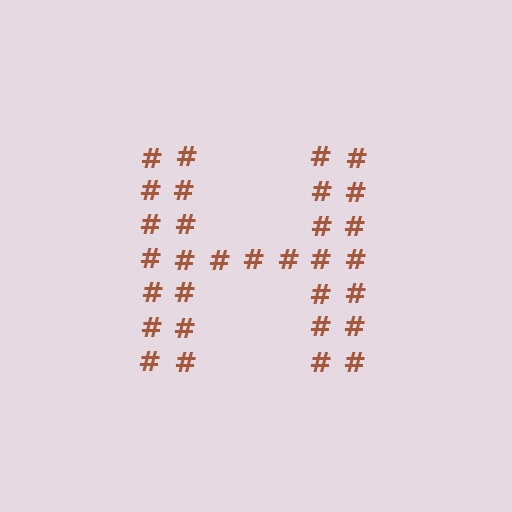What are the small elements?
The small elements are hash symbols.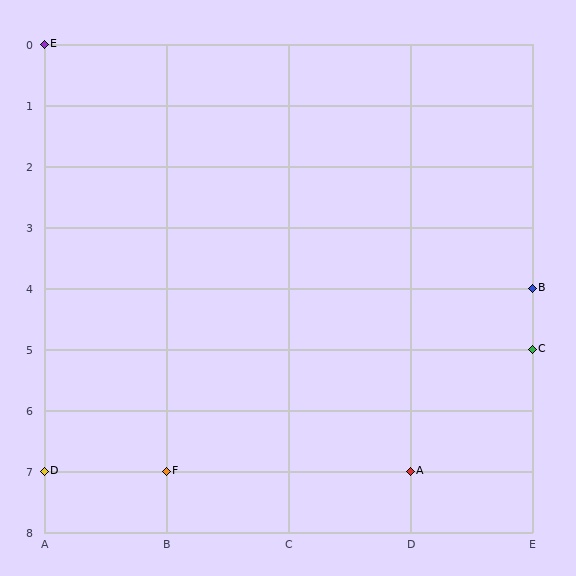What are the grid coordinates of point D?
Point D is at grid coordinates (A, 7).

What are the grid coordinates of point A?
Point A is at grid coordinates (D, 7).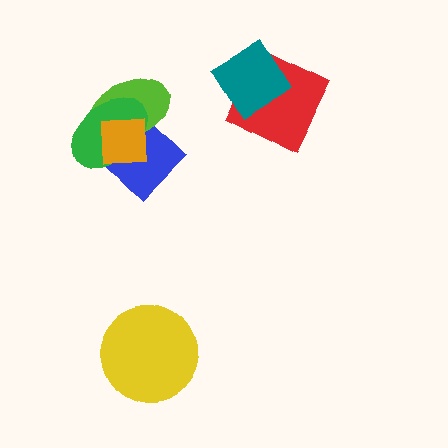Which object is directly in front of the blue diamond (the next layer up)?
The lime ellipse is directly in front of the blue diamond.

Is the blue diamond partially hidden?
Yes, it is partially covered by another shape.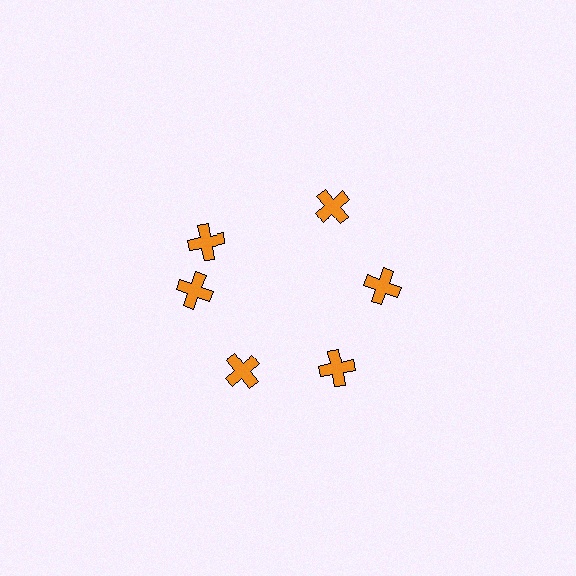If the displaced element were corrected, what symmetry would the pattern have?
It would have 6-fold rotational symmetry — the pattern would map onto itself every 60 degrees.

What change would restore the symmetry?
The symmetry would be restored by rotating it back into even spacing with its neighbors so that all 6 crosses sit at equal angles and equal distance from the center.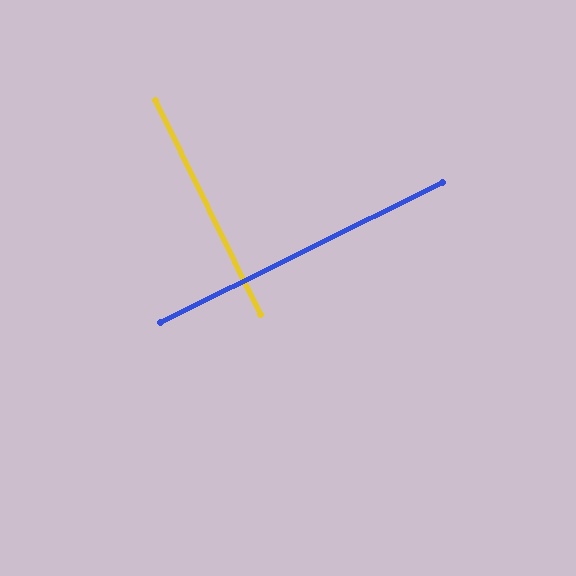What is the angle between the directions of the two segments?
Approximately 90 degrees.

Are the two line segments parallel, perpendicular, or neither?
Perpendicular — they meet at approximately 90°.